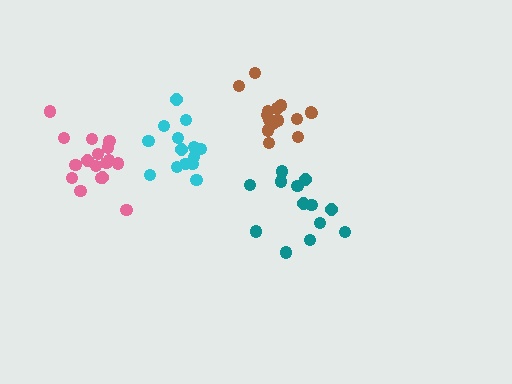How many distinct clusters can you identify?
There are 4 distinct clusters.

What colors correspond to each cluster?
The clusters are colored: teal, brown, pink, cyan.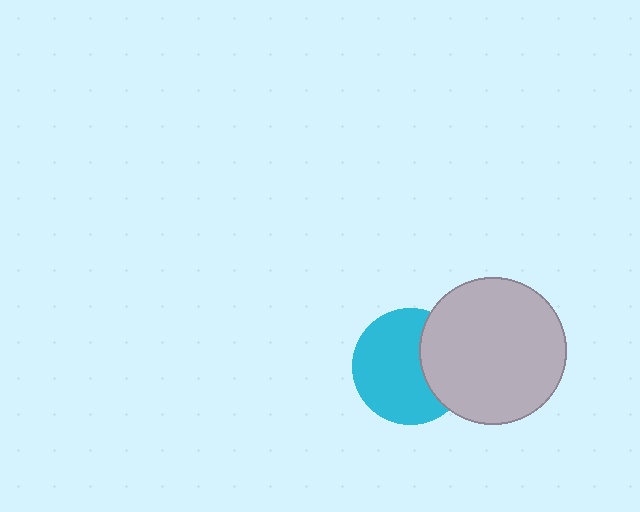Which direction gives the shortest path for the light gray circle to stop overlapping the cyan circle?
Moving right gives the shortest separation.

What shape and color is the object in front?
The object in front is a light gray circle.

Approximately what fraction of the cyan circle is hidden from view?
Roughly 32% of the cyan circle is hidden behind the light gray circle.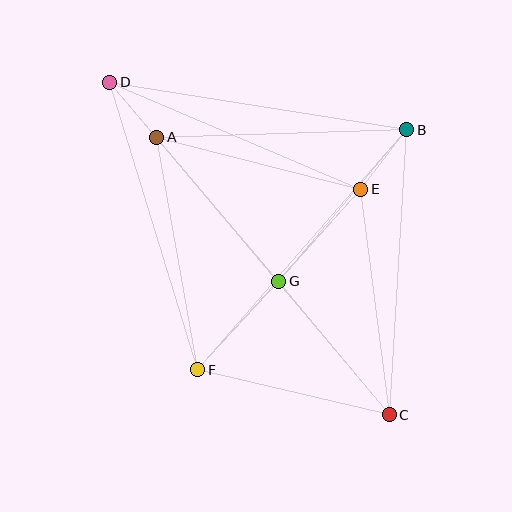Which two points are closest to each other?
Points A and D are closest to each other.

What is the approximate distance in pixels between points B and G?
The distance between B and G is approximately 198 pixels.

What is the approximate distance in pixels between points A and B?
The distance between A and B is approximately 250 pixels.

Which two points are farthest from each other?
Points C and D are farthest from each other.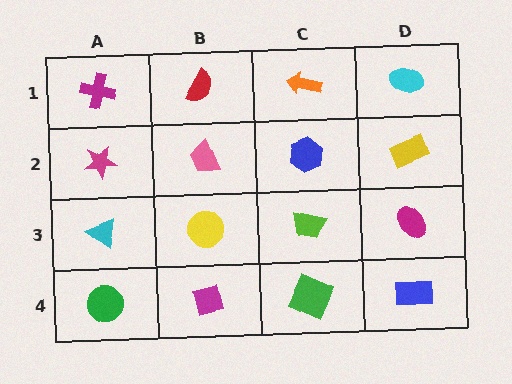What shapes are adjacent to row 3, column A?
A magenta star (row 2, column A), a green circle (row 4, column A), a yellow circle (row 3, column B).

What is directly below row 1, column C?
A blue hexagon.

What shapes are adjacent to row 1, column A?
A magenta star (row 2, column A), a red semicircle (row 1, column B).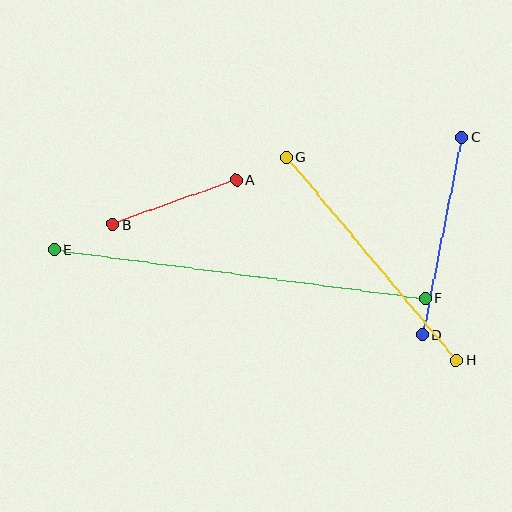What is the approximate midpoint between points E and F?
The midpoint is at approximately (240, 274) pixels.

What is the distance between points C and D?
The distance is approximately 202 pixels.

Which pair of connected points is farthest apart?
Points E and F are farthest apart.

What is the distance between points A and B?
The distance is approximately 132 pixels.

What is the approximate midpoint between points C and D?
The midpoint is at approximately (442, 236) pixels.